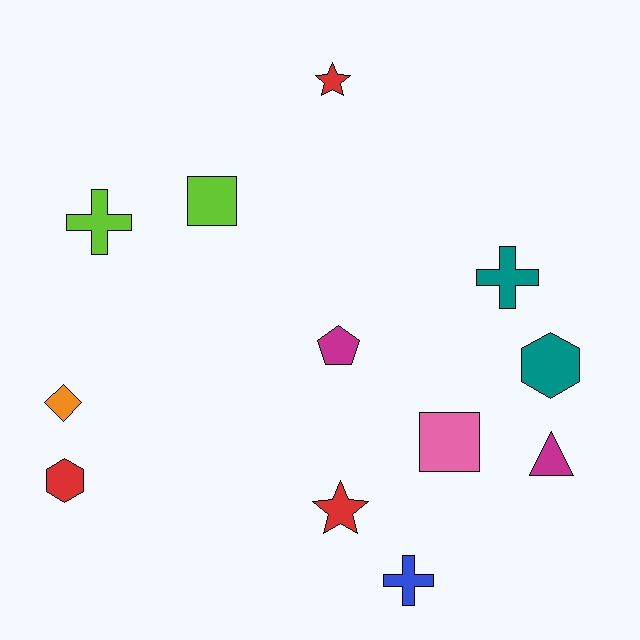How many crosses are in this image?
There are 3 crosses.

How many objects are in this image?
There are 12 objects.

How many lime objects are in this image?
There are 2 lime objects.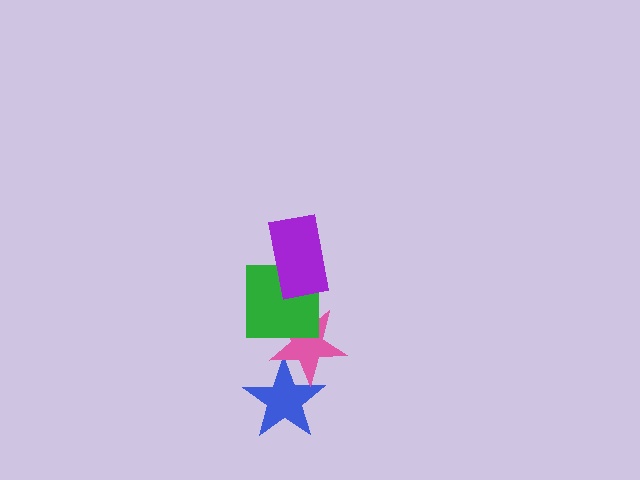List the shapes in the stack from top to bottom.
From top to bottom: the purple rectangle, the green square, the pink star, the blue star.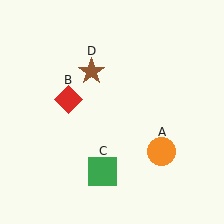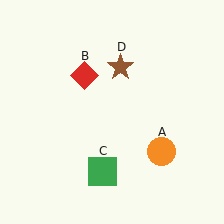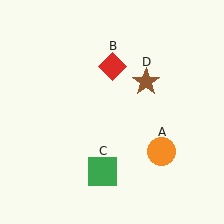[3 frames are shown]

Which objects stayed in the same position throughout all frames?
Orange circle (object A) and green square (object C) remained stationary.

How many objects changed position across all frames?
2 objects changed position: red diamond (object B), brown star (object D).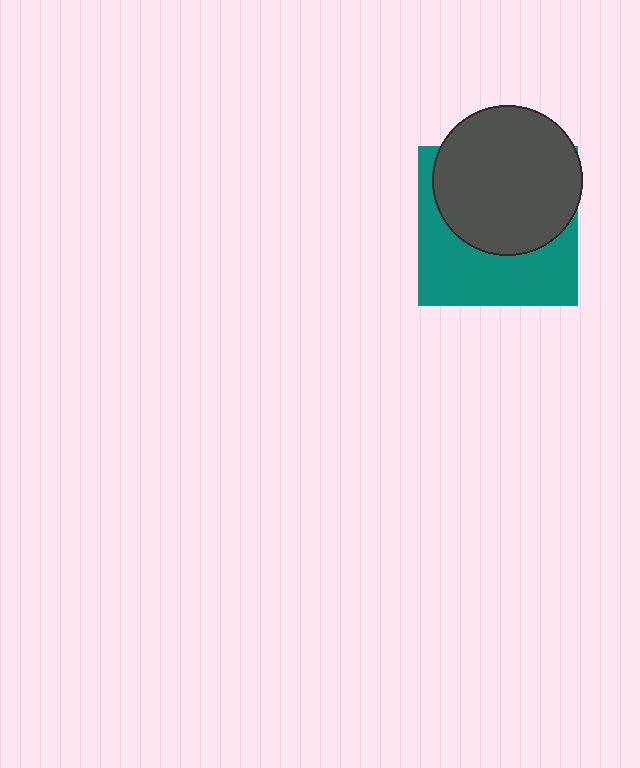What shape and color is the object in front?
The object in front is a dark gray circle.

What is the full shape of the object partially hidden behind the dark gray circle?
The partially hidden object is a teal square.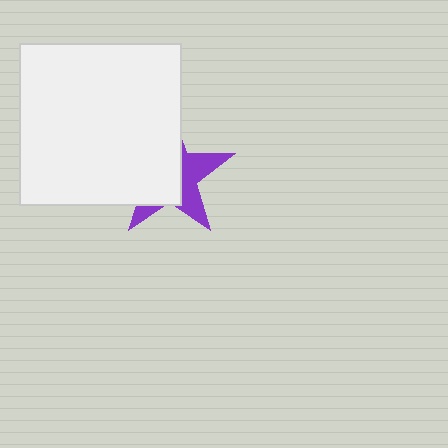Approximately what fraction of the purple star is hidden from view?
Roughly 61% of the purple star is hidden behind the white square.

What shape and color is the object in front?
The object in front is a white square.